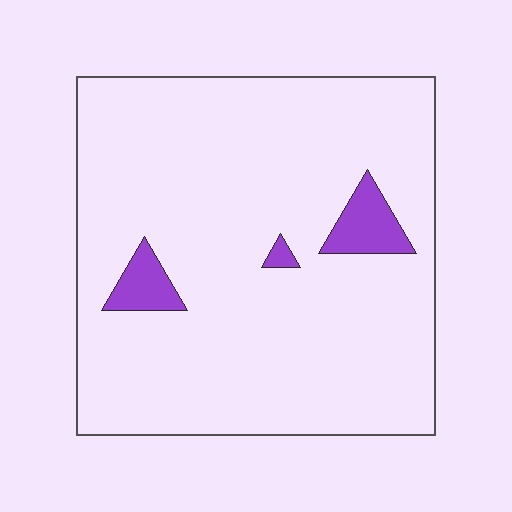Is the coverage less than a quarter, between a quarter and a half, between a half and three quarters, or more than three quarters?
Less than a quarter.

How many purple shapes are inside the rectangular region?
3.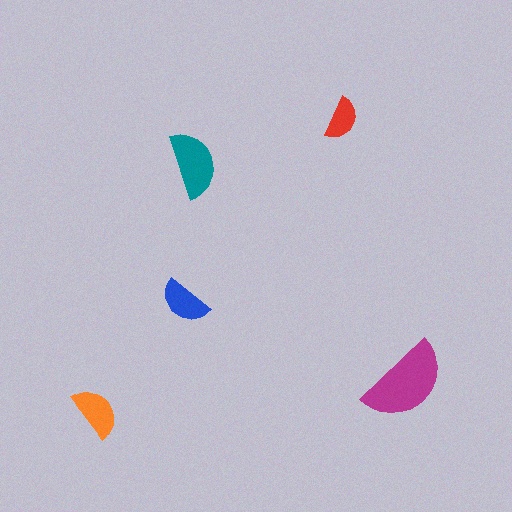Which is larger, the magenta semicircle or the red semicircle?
The magenta one.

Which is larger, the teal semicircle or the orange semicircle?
The teal one.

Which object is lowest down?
The orange semicircle is bottommost.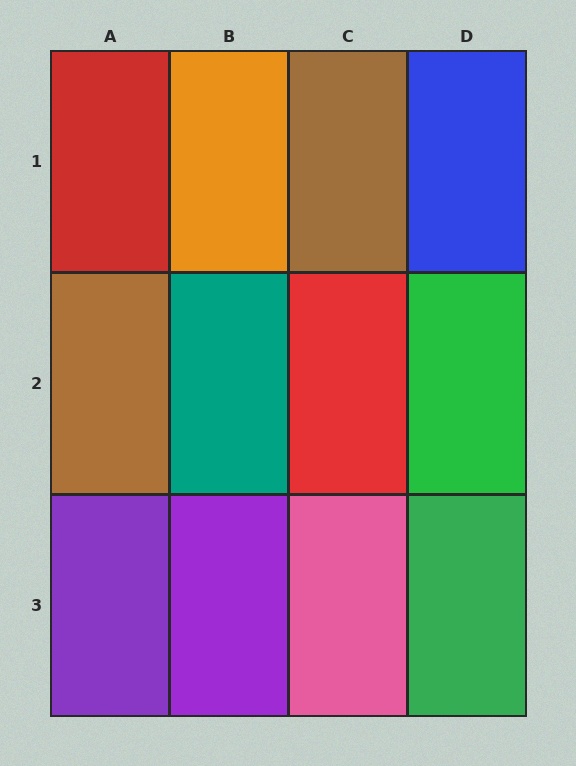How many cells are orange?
1 cell is orange.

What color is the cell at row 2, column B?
Teal.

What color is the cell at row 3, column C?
Pink.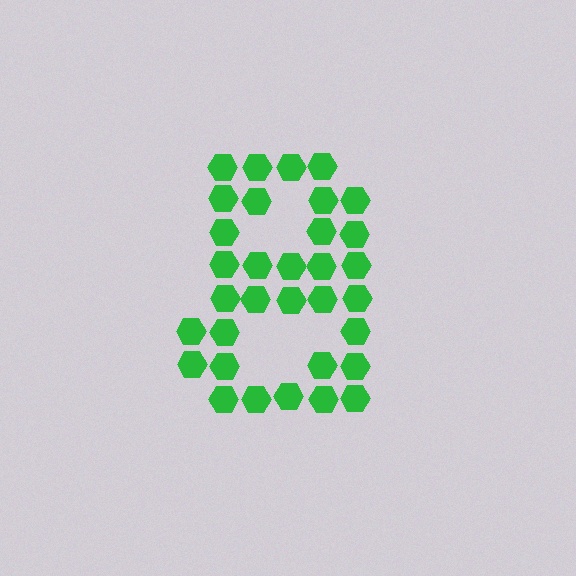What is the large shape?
The large shape is the digit 8.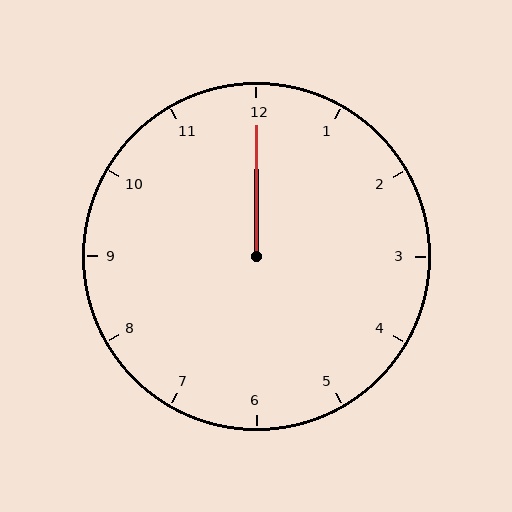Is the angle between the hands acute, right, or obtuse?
It is acute.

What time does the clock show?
12:00.